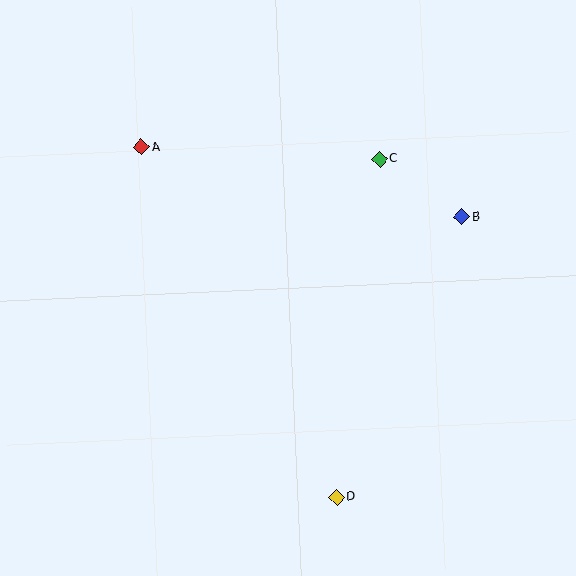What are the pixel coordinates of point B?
Point B is at (462, 217).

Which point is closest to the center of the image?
Point C at (380, 159) is closest to the center.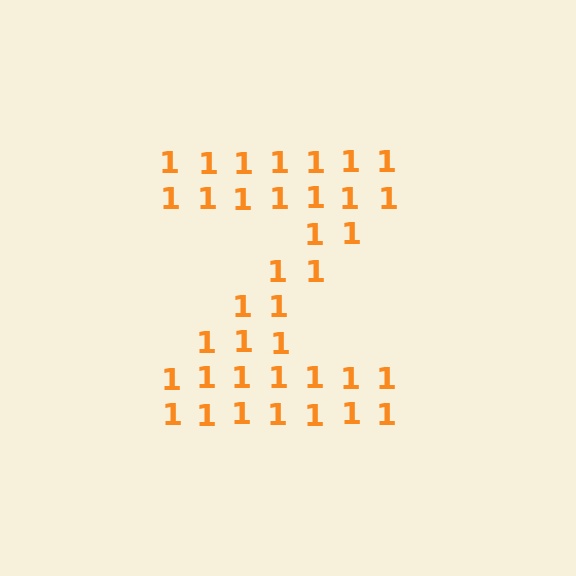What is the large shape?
The large shape is the letter Z.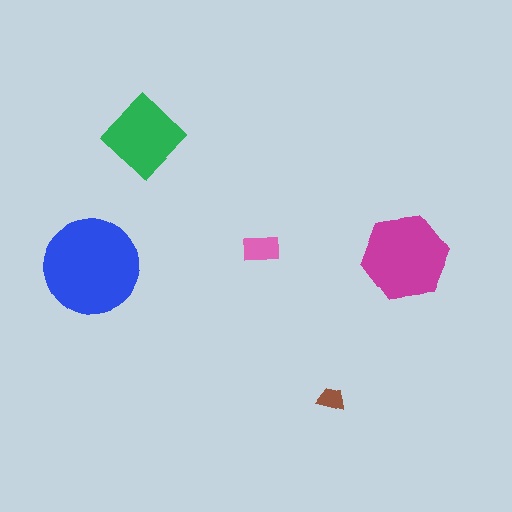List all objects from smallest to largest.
The brown trapezoid, the pink rectangle, the green diamond, the magenta hexagon, the blue circle.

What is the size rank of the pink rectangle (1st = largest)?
4th.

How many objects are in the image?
There are 5 objects in the image.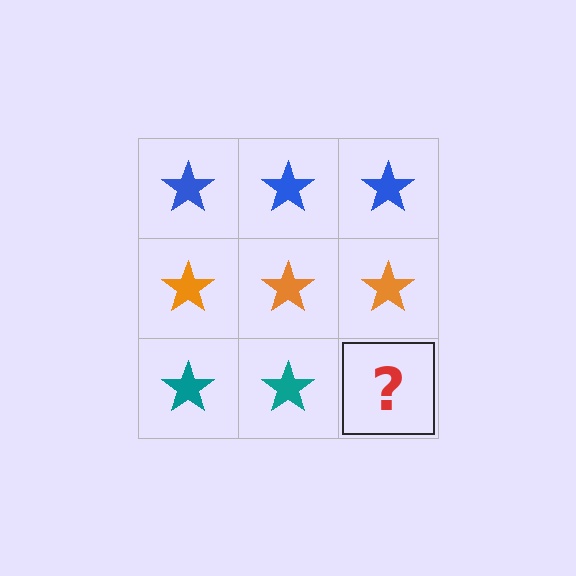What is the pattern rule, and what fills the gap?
The rule is that each row has a consistent color. The gap should be filled with a teal star.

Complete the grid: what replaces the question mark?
The question mark should be replaced with a teal star.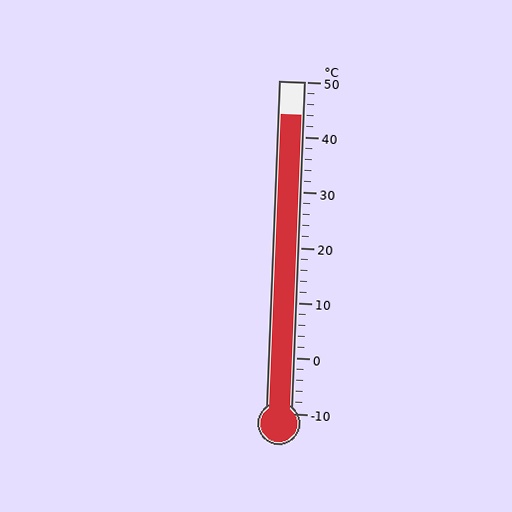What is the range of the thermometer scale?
The thermometer scale ranges from -10°C to 50°C.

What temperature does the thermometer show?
The thermometer shows approximately 44°C.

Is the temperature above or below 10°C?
The temperature is above 10°C.